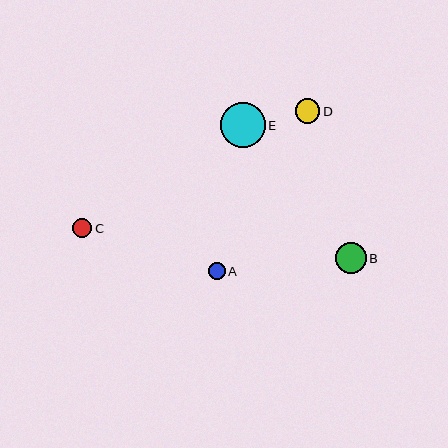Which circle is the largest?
Circle E is the largest with a size of approximately 45 pixels.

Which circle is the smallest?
Circle A is the smallest with a size of approximately 17 pixels.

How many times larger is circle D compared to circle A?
Circle D is approximately 1.4 times the size of circle A.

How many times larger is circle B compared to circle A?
Circle B is approximately 1.8 times the size of circle A.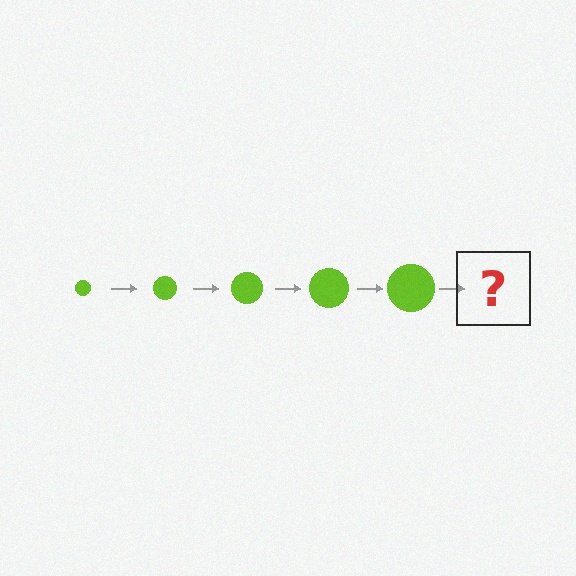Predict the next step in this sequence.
The next step is a lime circle, larger than the previous one.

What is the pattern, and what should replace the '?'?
The pattern is that the circle gets progressively larger each step. The '?' should be a lime circle, larger than the previous one.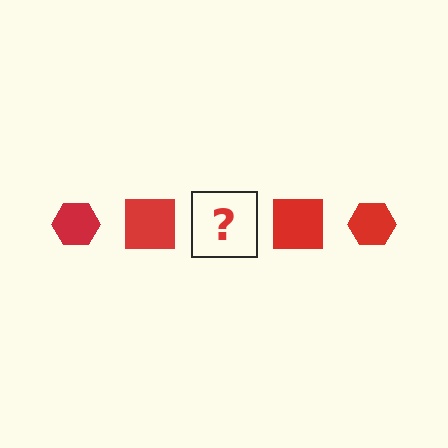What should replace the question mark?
The question mark should be replaced with a red hexagon.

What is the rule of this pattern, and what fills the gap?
The rule is that the pattern cycles through hexagon, square shapes in red. The gap should be filled with a red hexagon.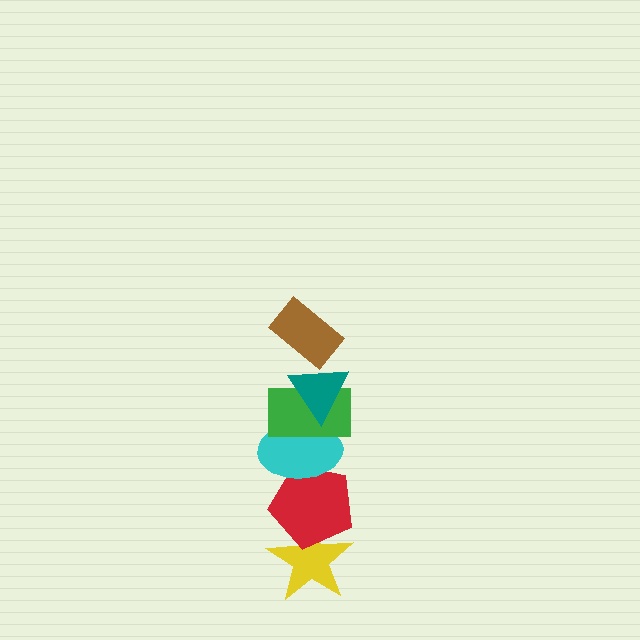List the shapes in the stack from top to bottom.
From top to bottom: the brown rectangle, the teal triangle, the green rectangle, the cyan ellipse, the red pentagon, the yellow star.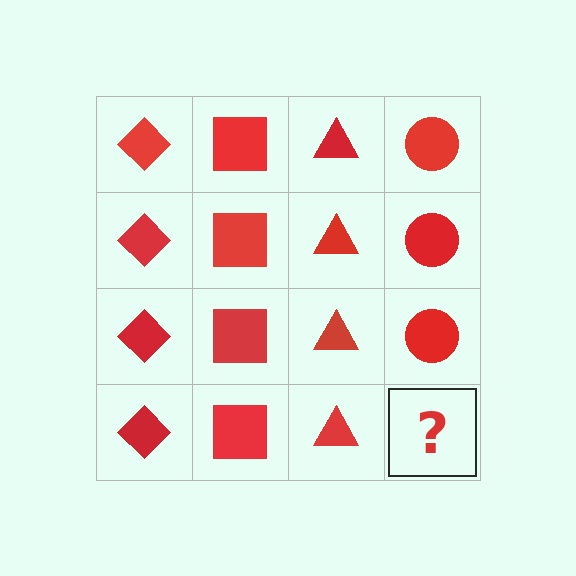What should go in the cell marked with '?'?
The missing cell should contain a red circle.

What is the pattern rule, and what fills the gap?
The rule is that each column has a consistent shape. The gap should be filled with a red circle.